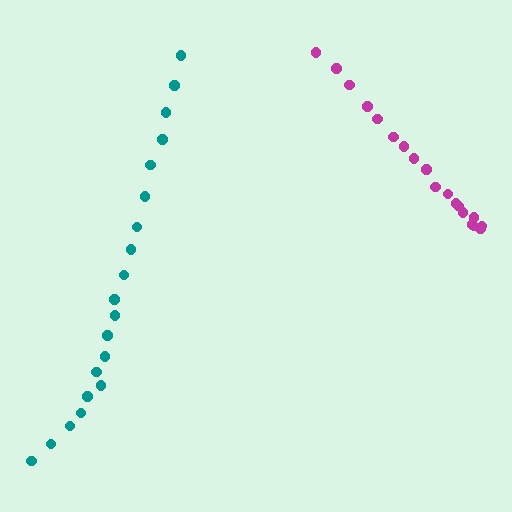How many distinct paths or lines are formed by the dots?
There are 2 distinct paths.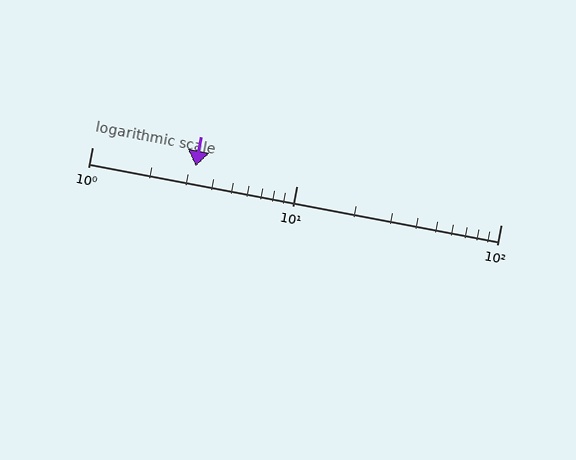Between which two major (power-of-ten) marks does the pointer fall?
The pointer is between 1 and 10.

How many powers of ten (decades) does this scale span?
The scale spans 2 decades, from 1 to 100.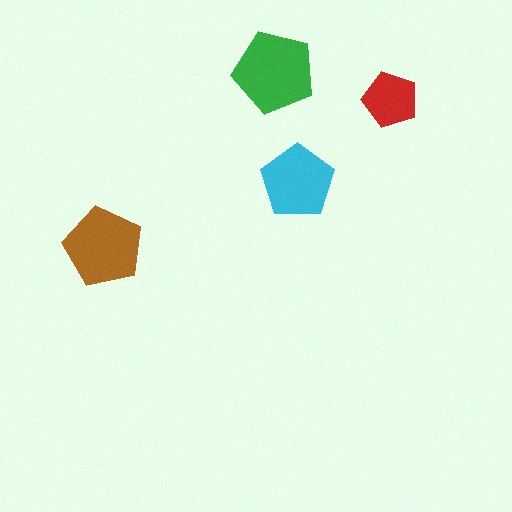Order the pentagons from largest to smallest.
the green one, the brown one, the cyan one, the red one.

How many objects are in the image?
There are 4 objects in the image.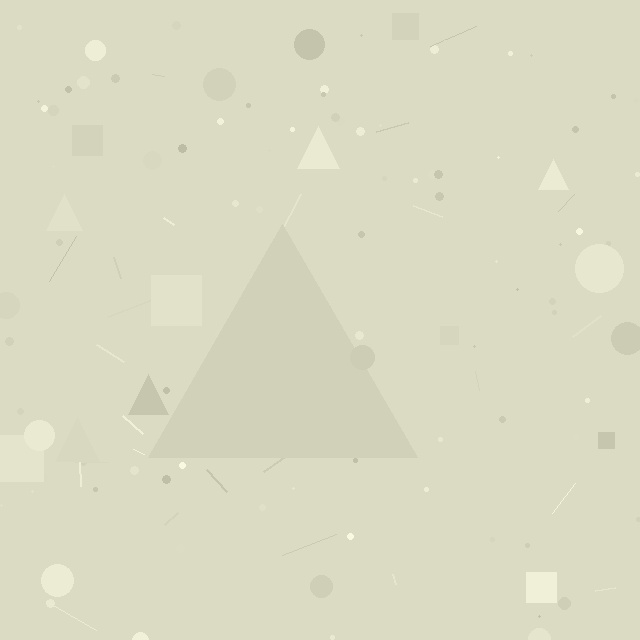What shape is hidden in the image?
A triangle is hidden in the image.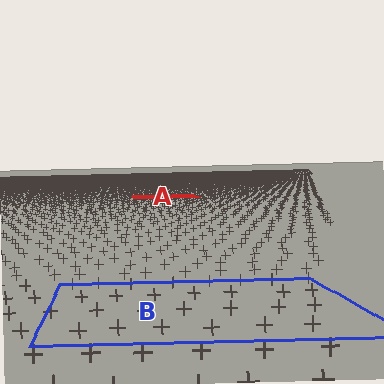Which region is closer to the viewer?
Region B is closer. The texture elements there are larger and more spread out.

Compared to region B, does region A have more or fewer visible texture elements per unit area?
Region A has more texture elements per unit area — they are packed more densely because it is farther away.